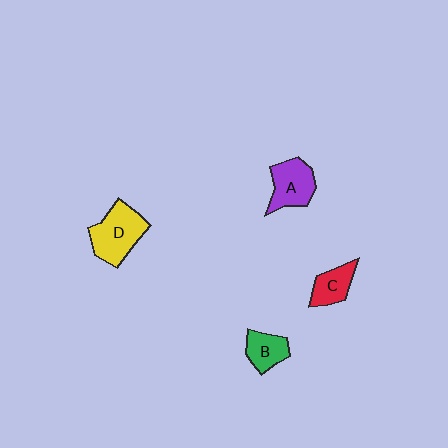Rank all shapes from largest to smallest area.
From largest to smallest: D (yellow), A (purple), B (green), C (red).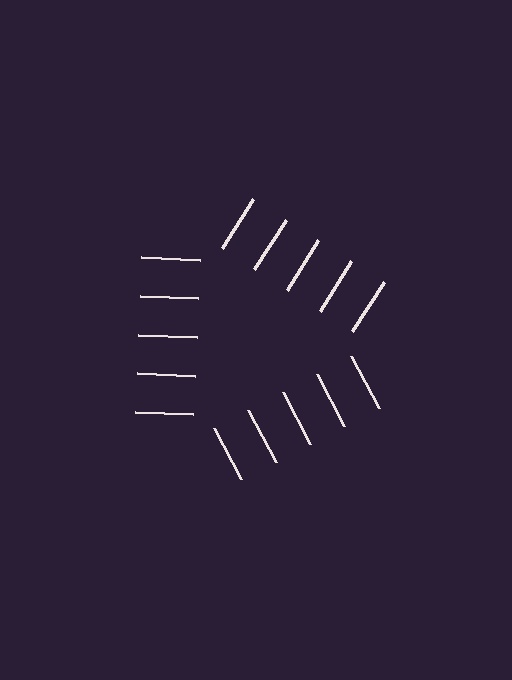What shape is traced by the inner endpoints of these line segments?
An illusory triangle — the line segments terminate on its edges but no continuous stroke is drawn.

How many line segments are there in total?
15 — 5 along each of the 3 edges.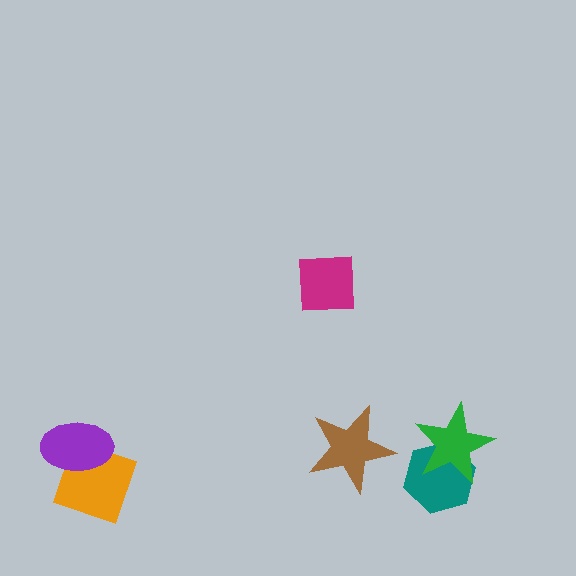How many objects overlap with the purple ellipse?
1 object overlaps with the purple ellipse.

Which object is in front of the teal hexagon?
The green star is in front of the teal hexagon.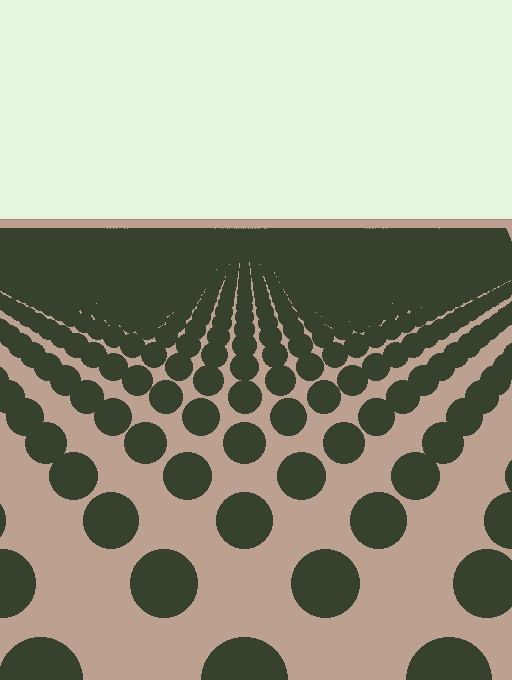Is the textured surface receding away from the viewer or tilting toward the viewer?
The surface is receding away from the viewer. Texture elements get smaller and denser toward the top.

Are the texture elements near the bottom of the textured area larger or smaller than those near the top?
Larger. Near the bottom, elements are closer to the viewer and appear at a bigger on-screen size.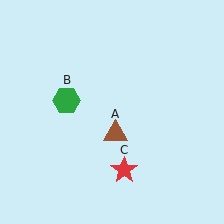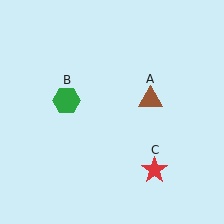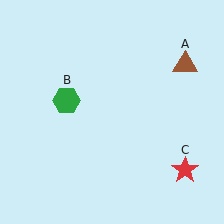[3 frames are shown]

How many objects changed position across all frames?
2 objects changed position: brown triangle (object A), red star (object C).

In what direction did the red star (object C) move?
The red star (object C) moved right.